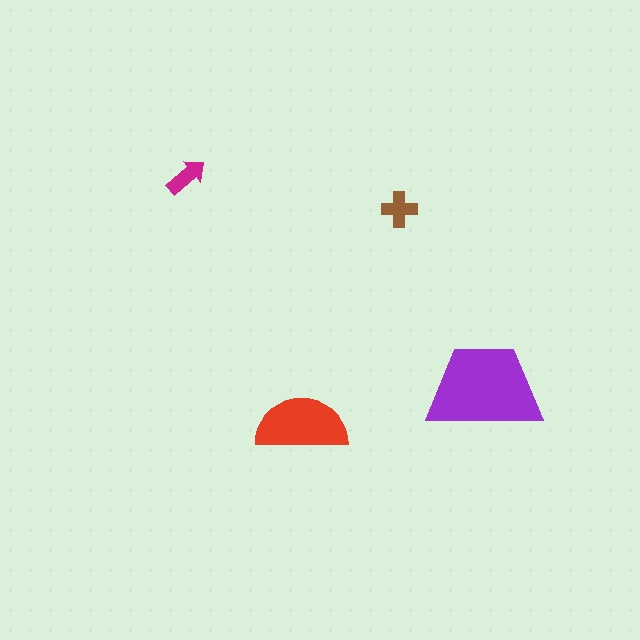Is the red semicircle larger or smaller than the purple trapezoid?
Smaller.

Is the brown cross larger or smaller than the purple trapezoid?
Smaller.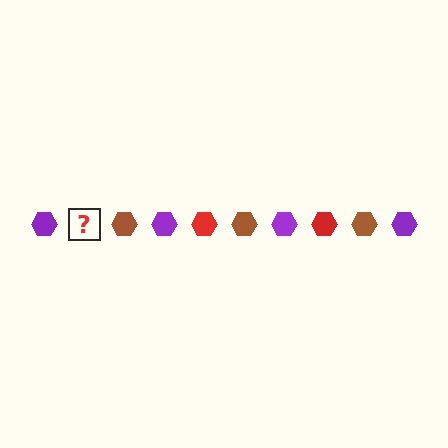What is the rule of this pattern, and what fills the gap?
The rule is that the pattern cycles through purple, red, brown hexagons. The gap should be filled with a red hexagon.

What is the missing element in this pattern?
The missing element is a red hexagon.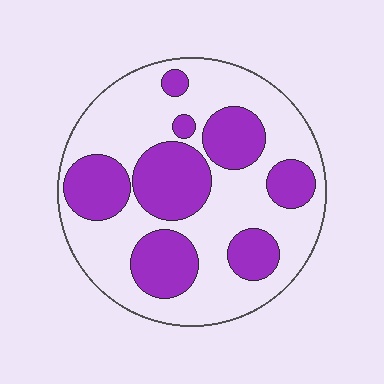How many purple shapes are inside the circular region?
8.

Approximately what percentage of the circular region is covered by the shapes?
Approximately 35%.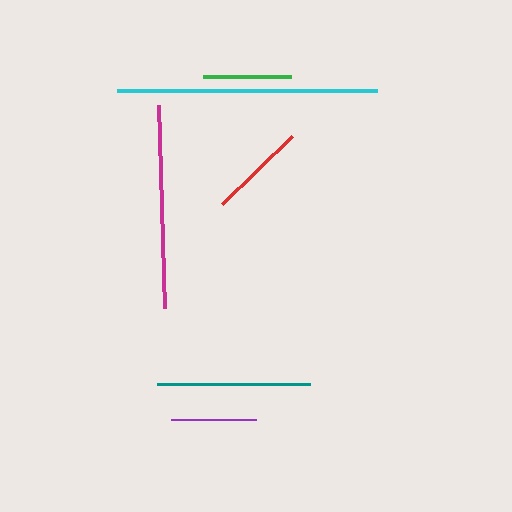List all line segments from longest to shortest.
From longest to shortest: cyan, magenta, teal, red, green, purple.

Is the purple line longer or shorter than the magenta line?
The magenta line is longer than the purple line.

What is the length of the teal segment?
The teal segment is approximately 154 pixels long.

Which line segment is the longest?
The cyan line is the longest at approximately 260 pixels.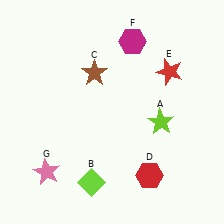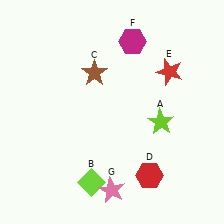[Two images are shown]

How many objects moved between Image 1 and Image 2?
1 object moved between the two images.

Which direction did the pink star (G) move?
The pink star (G) moved right.